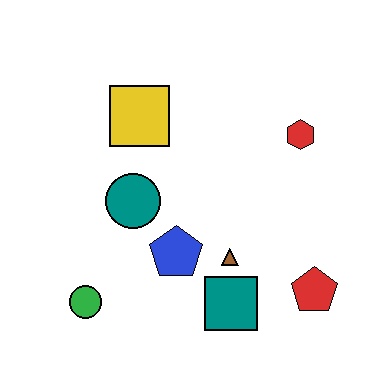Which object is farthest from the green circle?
The red hexagon is farthest from the green circle.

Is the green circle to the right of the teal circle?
No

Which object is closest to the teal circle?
The blue pentagon is closest to the teal circle.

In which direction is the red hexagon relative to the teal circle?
The red hexagon is to the right of the teal circle.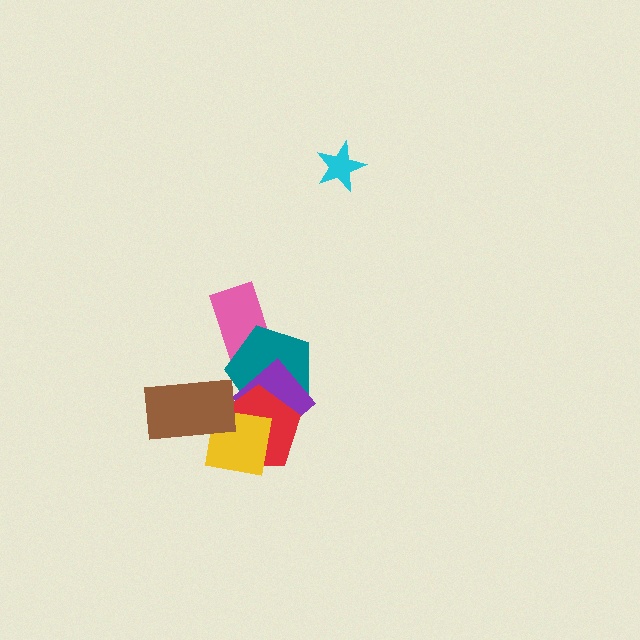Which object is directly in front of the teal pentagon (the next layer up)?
The purple diamond is directly in front of the teal pentagon.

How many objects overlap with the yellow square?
3 objects overlap with the yellow square.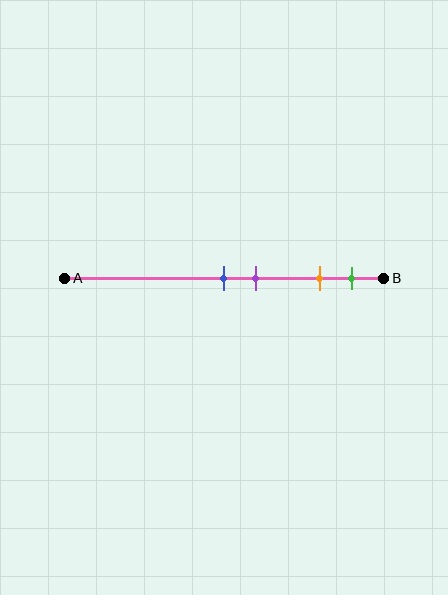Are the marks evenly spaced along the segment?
No, the marks are not evenly spaced.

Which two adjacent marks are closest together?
The blue and purple marks are the closest adjacent pair.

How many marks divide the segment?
There are 4 marks dividing the segment.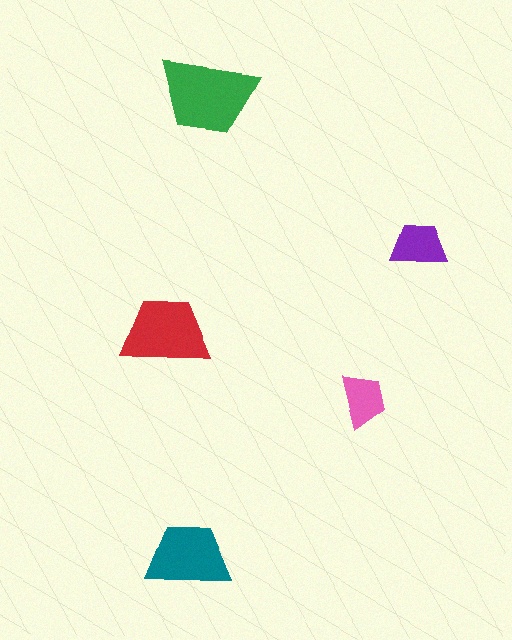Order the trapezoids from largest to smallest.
the green one, the red one, the teal one, the purple one, the pink one.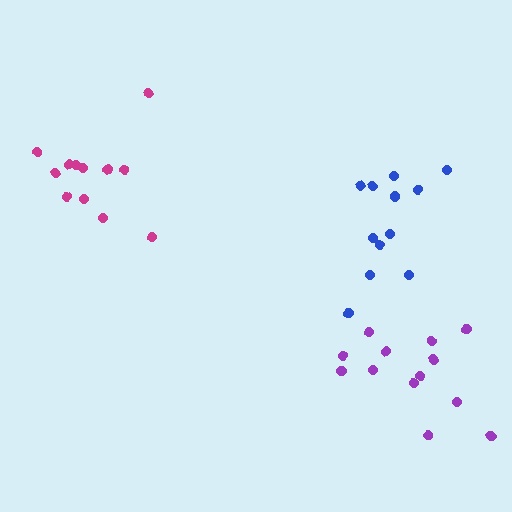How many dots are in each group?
Group 1: 12 dots, Group 2: 12 dots, Group 3: 13 dots (37 total).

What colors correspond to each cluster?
The clusters are colored: blue, magenta, purple.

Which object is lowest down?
The purple cluster is bottommost.